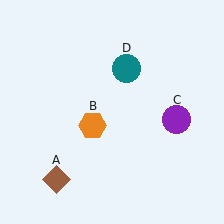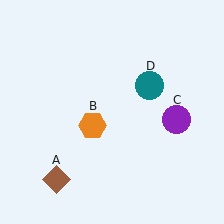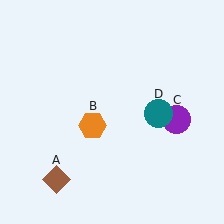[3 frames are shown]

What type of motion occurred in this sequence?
The teal circle (object D) rotated clockwise around the center of the scene.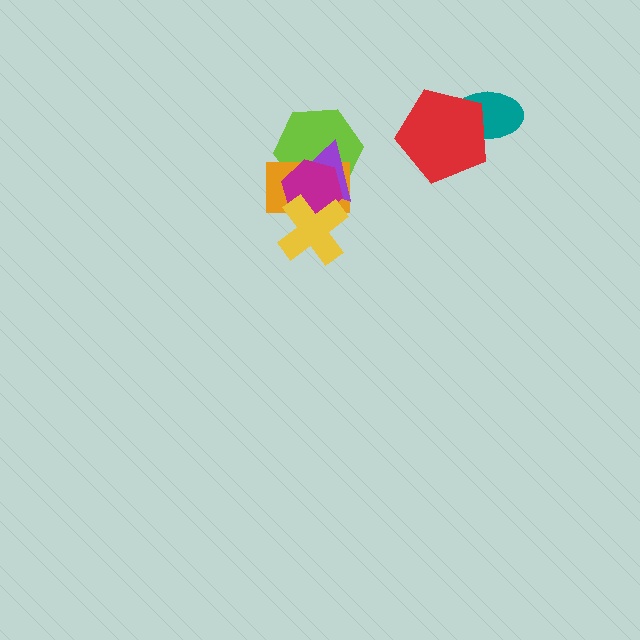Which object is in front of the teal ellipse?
The red pentagon is in front of the teal ellipse.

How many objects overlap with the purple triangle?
4 objects overlap with the purple triangle.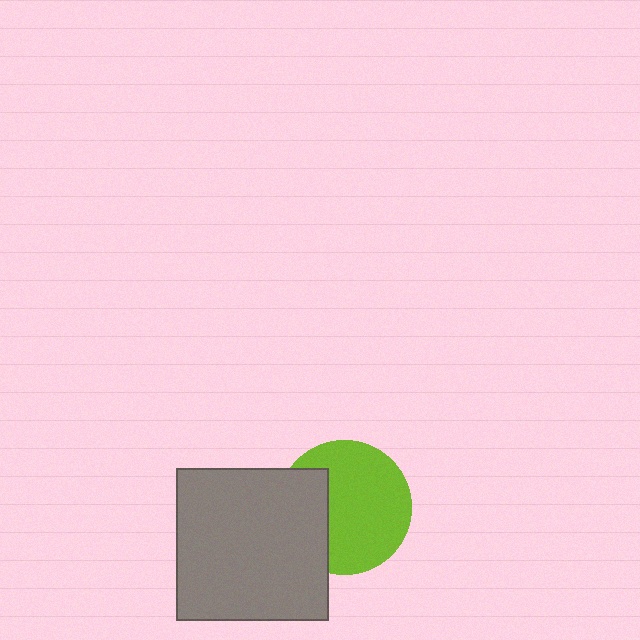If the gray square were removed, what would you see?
You would see the complete lime circle.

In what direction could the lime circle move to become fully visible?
The lime circle could move right. That would shift it out from behind the gray square entirely.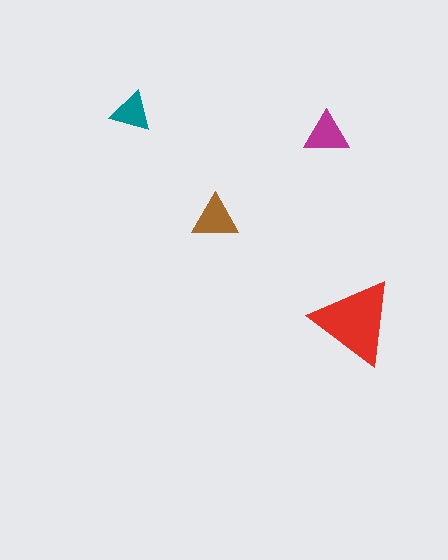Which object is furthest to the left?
The teal triangle is leftmost.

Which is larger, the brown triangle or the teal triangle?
The brown one.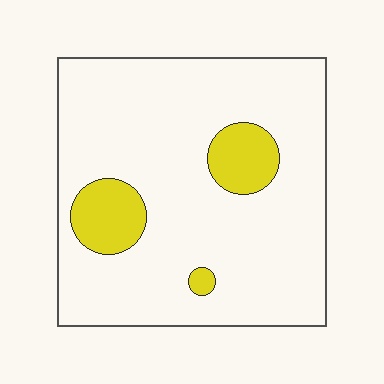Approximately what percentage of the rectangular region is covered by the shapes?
Approximately 15%.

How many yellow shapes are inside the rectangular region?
3.